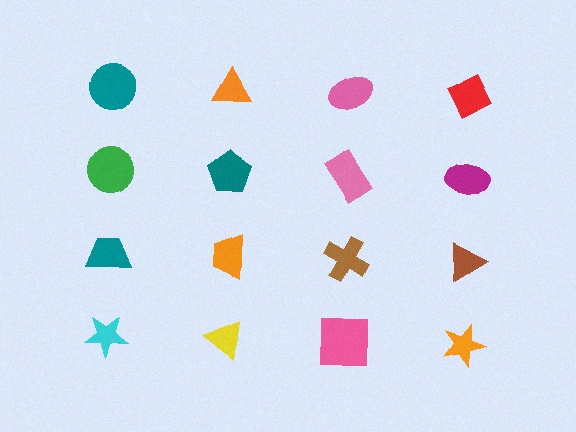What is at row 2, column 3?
A pink rectangle.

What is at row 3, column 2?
An orange trapezoid.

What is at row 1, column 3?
A pink ellipse.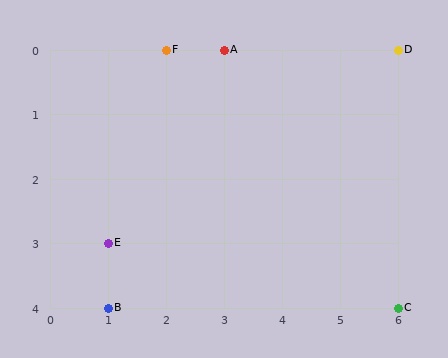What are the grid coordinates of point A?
Point A is at grid coordinates (3, 0).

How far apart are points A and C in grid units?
Points A and C are 3 columns and 4 rows apart (about 5.0 grid units diagonally).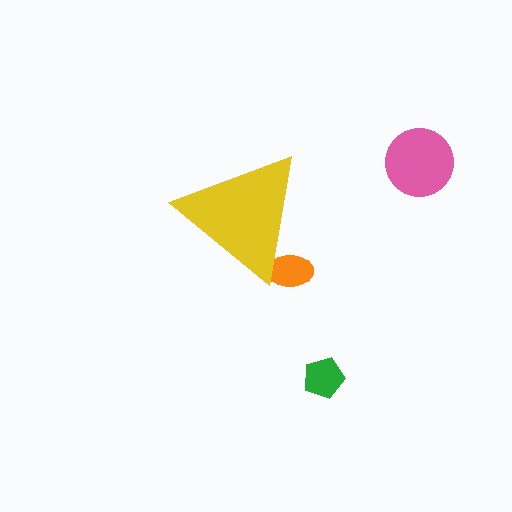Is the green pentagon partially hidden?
No, the green pentagon is fully visible.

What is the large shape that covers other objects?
A yellow triangle.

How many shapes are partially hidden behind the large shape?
1 shape is partially hidden.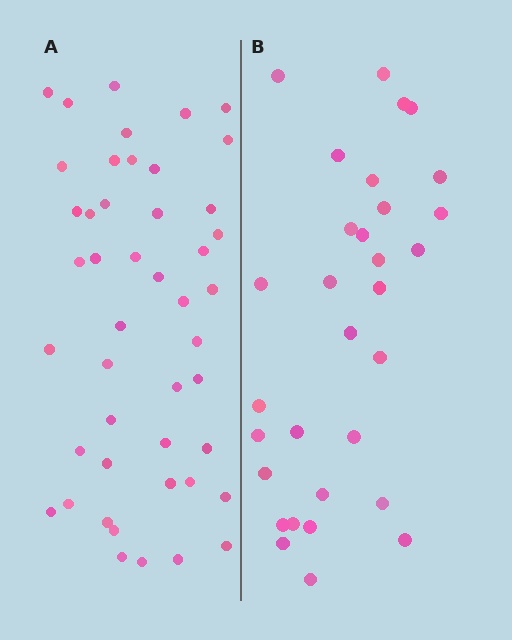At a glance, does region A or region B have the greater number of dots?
Region A (the left region) has more dots.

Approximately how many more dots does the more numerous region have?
Region A has approximately 15 more dots than region B.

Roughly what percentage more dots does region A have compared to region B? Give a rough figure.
About 50% more.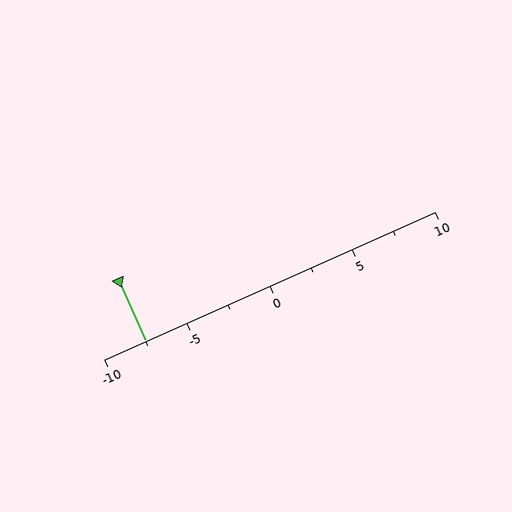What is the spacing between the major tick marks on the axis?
The major ticks are spaced 5 apart.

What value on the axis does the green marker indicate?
The marker indicates approximately -7.5.